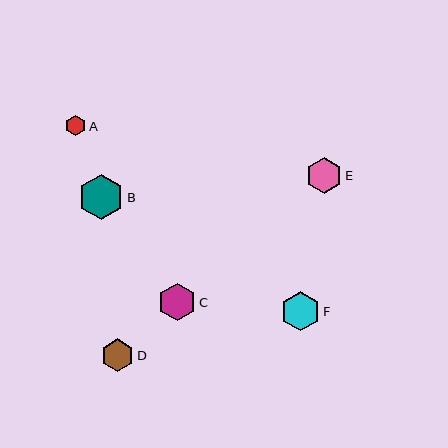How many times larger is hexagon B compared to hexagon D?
Hexagon B is approximately 1.4 times the size of hexagon D.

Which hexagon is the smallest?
Hexagon A is the smallest with a size of approximately 20 pixels.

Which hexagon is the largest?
Hexagon B is the largest with a size of approximately 45 pixels.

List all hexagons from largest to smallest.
From largest to smallest: B, F, C, E, D, A.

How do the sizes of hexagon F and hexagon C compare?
Hexagon F and hexagon C are approximately the same size.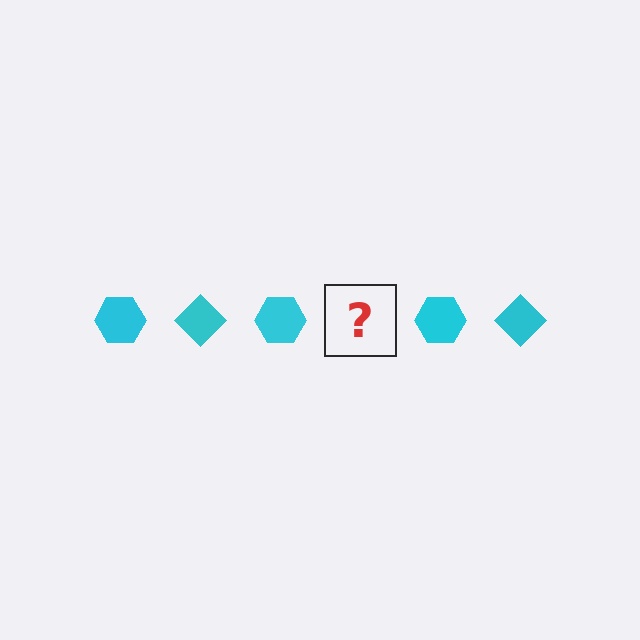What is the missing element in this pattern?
The missing element is a cyan diamond.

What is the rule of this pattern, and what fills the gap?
The rule is that the pattern cycles through hexagon, diamond shapes in cyan. The gap should be filled with a cyan diamond.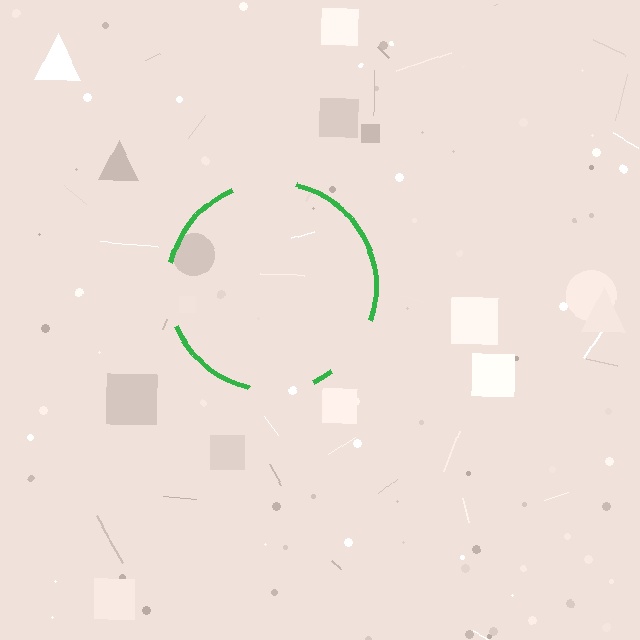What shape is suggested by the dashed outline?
The dashed outline suggests a circle.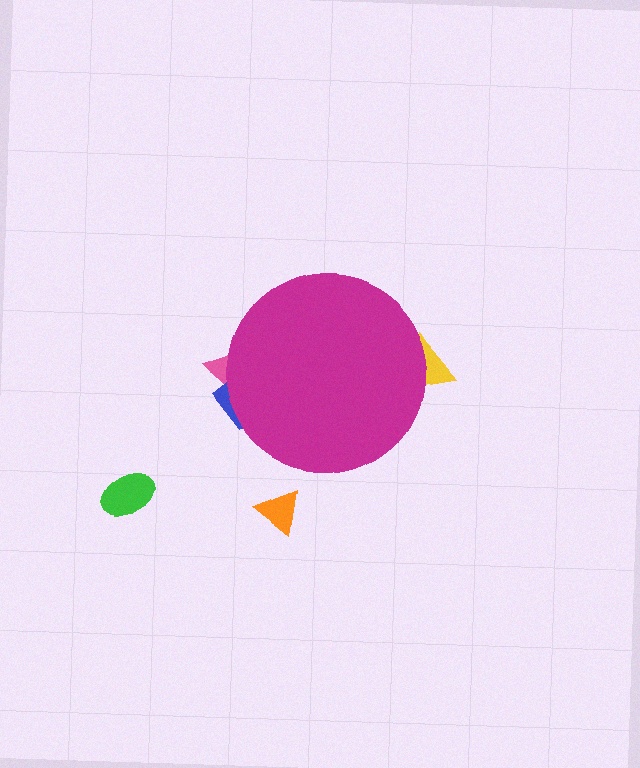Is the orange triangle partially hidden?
No, the orange triangle is fully visible.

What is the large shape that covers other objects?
A magenta circle.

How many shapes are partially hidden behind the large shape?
3 shapes are partially hidden.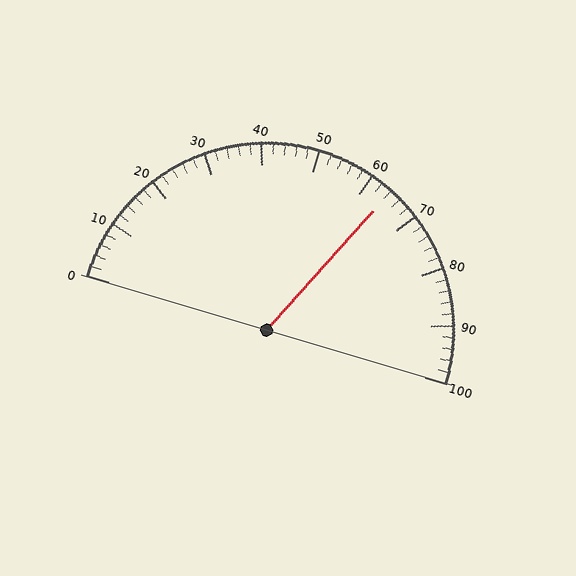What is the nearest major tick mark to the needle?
The nearest major tick mark is 60.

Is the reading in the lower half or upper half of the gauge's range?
The reading is in the upper half of the range (0 to 100).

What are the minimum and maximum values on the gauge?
The gauge ranges from 0 to 100.